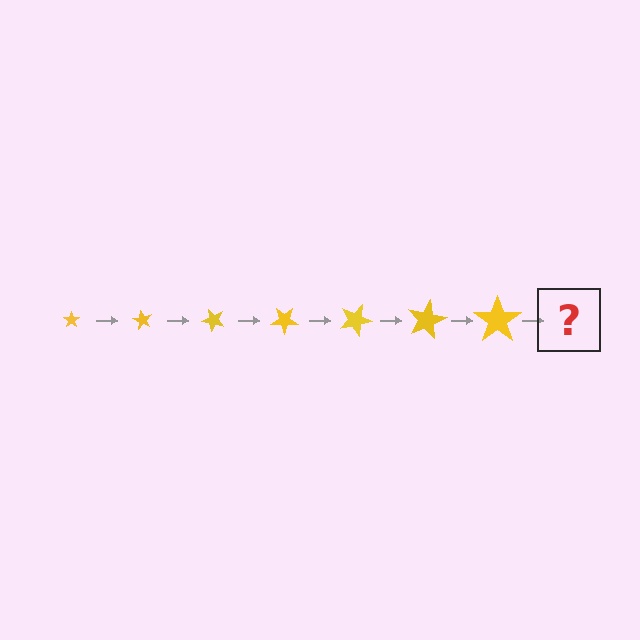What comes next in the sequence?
The next element should be a star, larger than the previous one and rotated 420 degrees from the start.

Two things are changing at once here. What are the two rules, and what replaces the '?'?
The two rules are that the star grows larger each step and it rotates 60 degrees each step. The '?' should be a star, larger than the previous one and rotated 420 degrees from the start.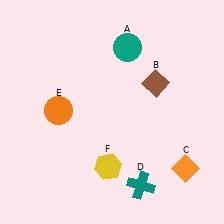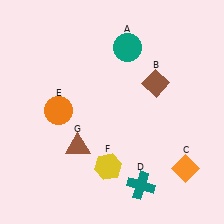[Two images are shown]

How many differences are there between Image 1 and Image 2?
There is 1 difference between the two images.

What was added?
A brown triangle (G) was added in Image 2.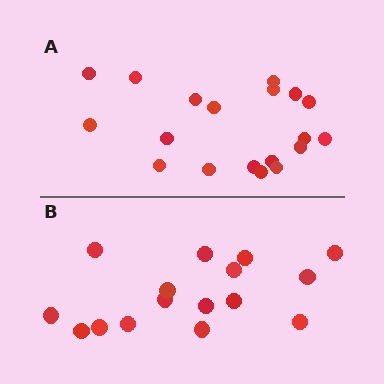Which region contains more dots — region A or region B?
Region A (the top region) has more dots.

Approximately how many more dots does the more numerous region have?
Region A has just a few more — roughly 2 or 3 more dots than region B.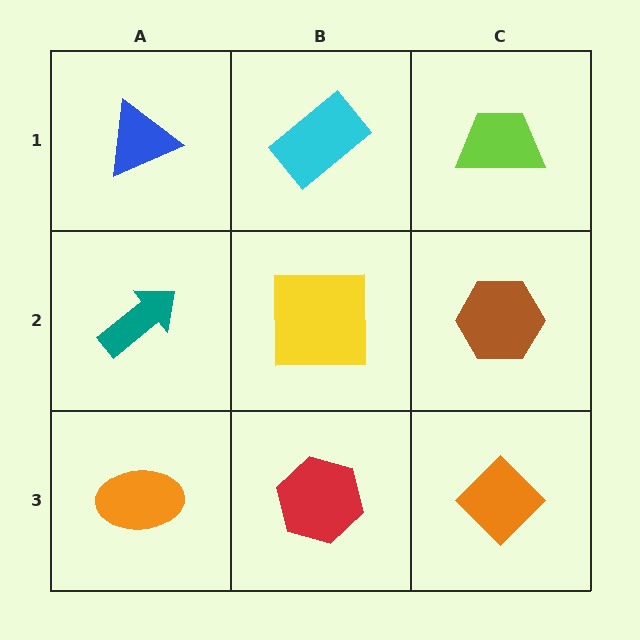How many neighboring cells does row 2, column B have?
4.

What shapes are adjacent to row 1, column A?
A teal arrow (row 2, column A), a cyan rectangle (row 1, column B).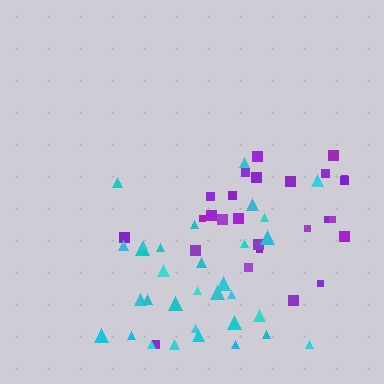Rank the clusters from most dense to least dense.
purple, cyan.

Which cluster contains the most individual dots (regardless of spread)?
Cyan (33).